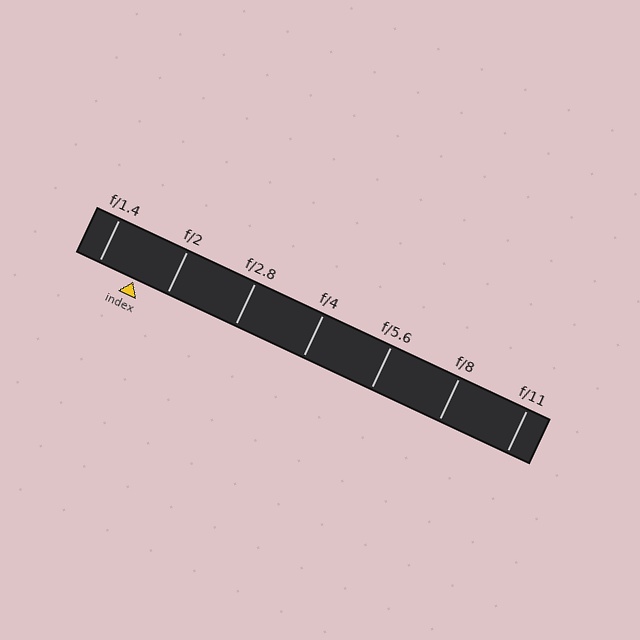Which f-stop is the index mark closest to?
The index mark is closest to f/2.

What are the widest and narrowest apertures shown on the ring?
The widest aperture shown is f/1.4 and the narrowest is f/11.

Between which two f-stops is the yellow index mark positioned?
The index mark is between f/1.4 and f/2.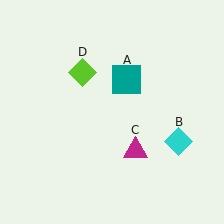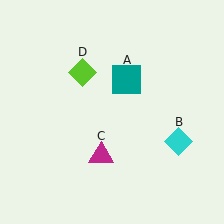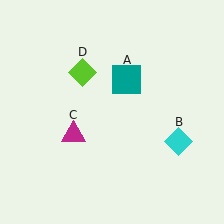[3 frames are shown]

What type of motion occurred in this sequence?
The magenta triangle (object C) rotated clockwise around the center of the scene.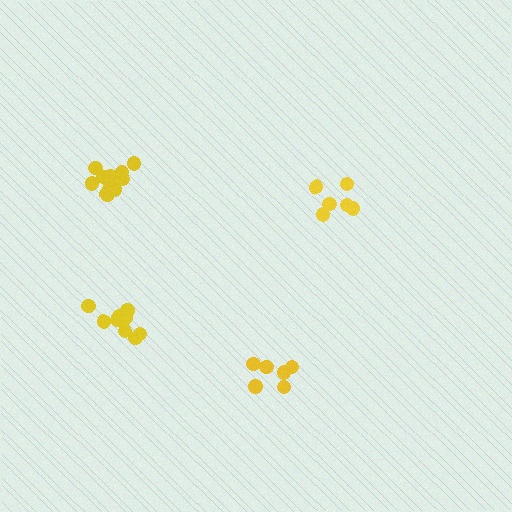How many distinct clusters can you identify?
There are 4 distinct clusters.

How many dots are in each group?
Group 1: 12 dots, Group 2: 6 dots, Group 3: 6 dots, Group 4: 12 dots (36 total).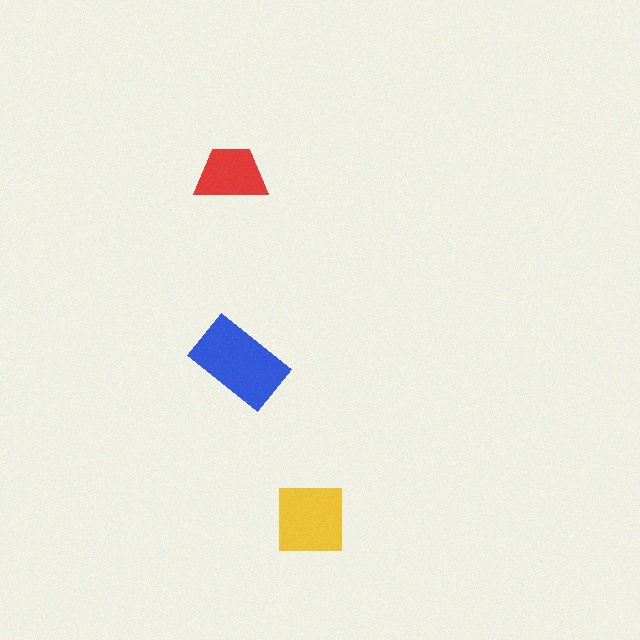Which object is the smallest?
The red trapezoid.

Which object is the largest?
The blue rectangle.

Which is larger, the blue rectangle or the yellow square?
The blue rectangle.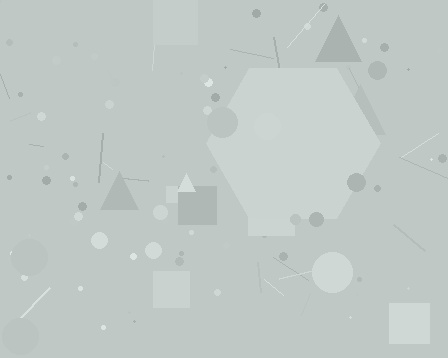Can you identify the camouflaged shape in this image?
The camouflaged shape is a hexagon.